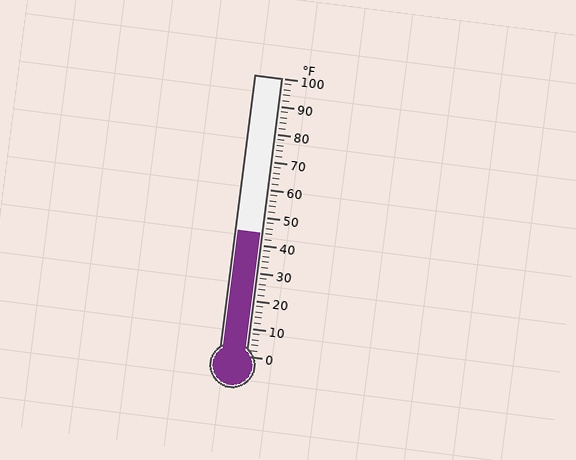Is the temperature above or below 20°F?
The temperature is above 20°F.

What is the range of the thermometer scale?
The thermometer scale ranges from 0°F to 100°F.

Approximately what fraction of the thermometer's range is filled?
The thermometer is filled to approximately 45% of its range.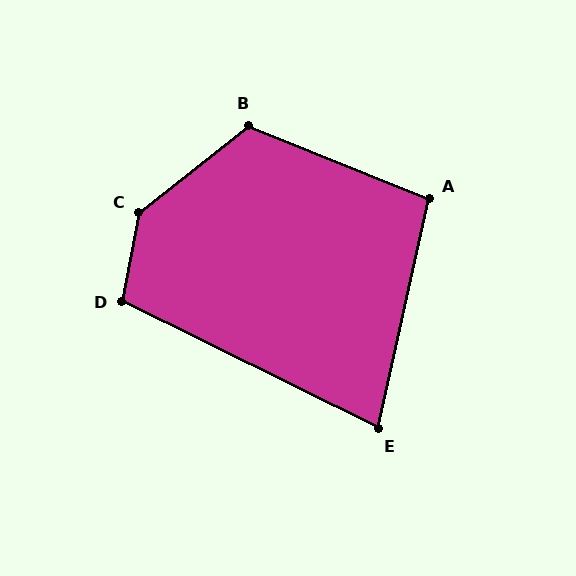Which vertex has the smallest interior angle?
E, at approximately 76 degrees.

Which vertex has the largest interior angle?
C, at approximately 140 degrees.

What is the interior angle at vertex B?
Approximately 120 degrees (obtuse).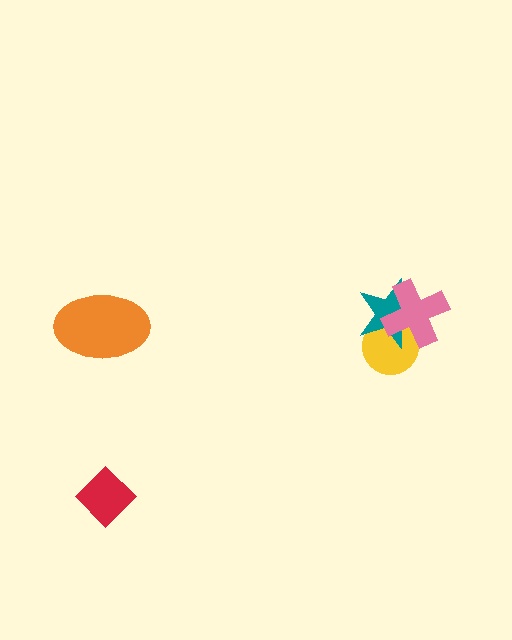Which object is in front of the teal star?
The pink cross is in front of the teal star.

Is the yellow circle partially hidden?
Yes, it is partially covered by another shape.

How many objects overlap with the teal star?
2 objects overlap with the teal star.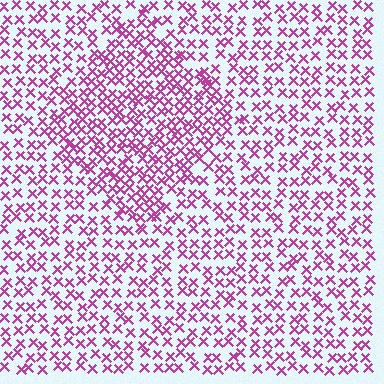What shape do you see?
I see a diamond.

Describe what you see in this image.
The image contains small magenta elements arranged at two different densities. A diamond-shaped region is visible where the elements are more densely packed than the surrounding area.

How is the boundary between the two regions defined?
The boundary is defined by a change in element density (approximately 1.7x ratio). All elements are the same color, size, and shape.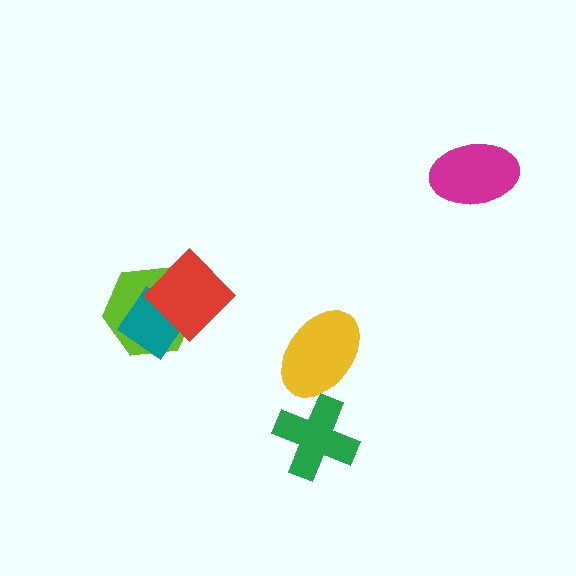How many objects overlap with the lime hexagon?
2 objects overlap with the lime hexagon.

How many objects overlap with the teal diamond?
2 objects overlap with the teal diamond.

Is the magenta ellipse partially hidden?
No, no other shape covers it.